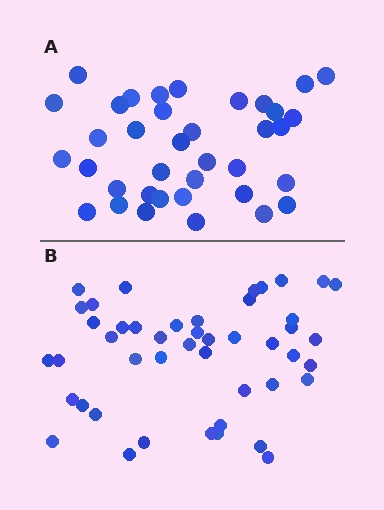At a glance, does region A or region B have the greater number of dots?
Region B (the bottom region) has more dots.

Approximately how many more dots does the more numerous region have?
Region B has roughly 8 or so more dots than region A.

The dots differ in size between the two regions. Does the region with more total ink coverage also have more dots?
No. Region A has more total ink coverage because its dots are larger, but region B actually contains more individual dots. Total area can be misleading — the number of items is what matters here.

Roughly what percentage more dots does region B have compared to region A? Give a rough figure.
About 25% more.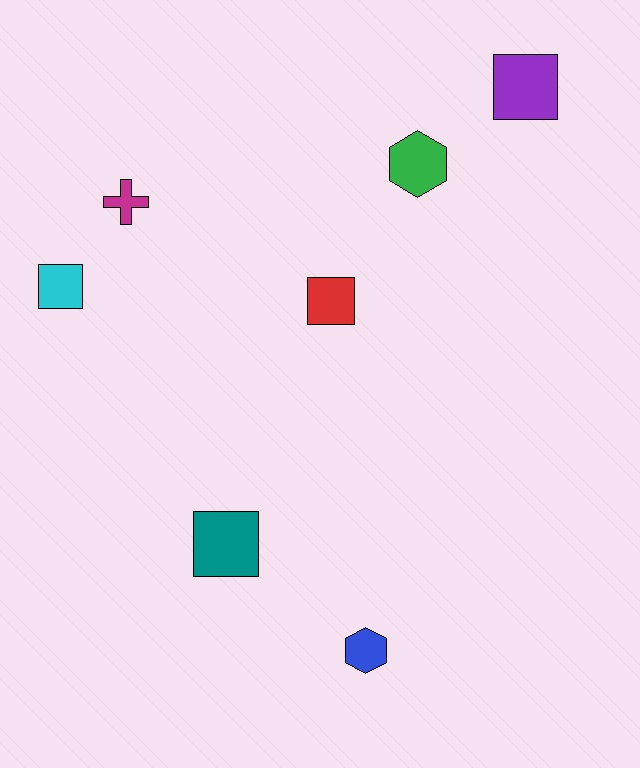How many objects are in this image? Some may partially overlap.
There are 7 objects.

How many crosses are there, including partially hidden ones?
There is 1 cross.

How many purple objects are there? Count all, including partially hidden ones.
There is 1 purple object.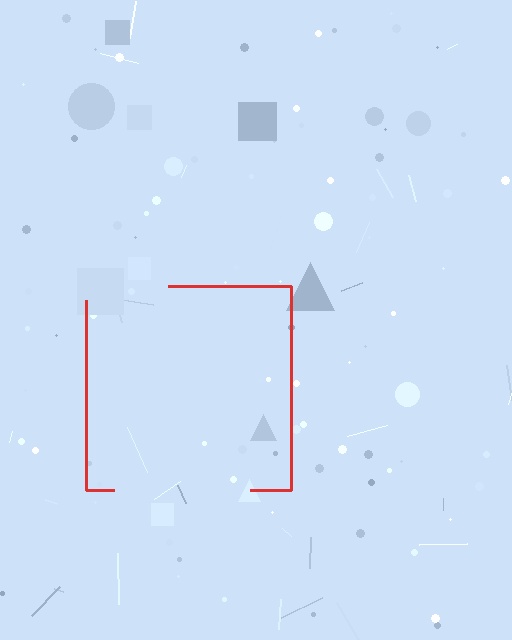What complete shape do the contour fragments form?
The contour fragments form a square.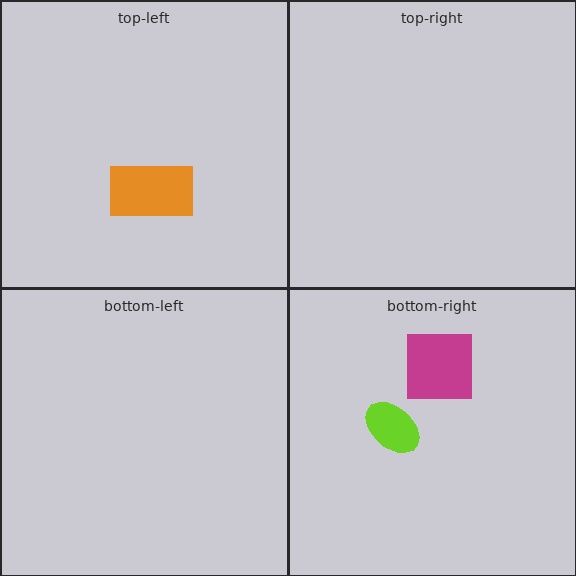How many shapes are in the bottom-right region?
2.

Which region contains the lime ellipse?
The bottom-right region.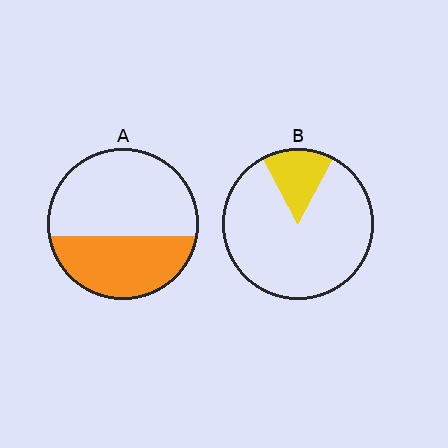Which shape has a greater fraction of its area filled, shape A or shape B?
Shape A.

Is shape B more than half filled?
No.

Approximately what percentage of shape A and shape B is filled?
A is approximately 40% and B is approximately 15%.